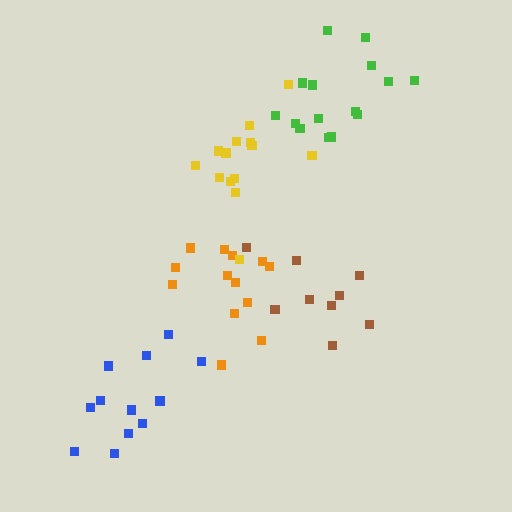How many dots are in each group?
Group 1: 13 dots, Group 2: 9 dots, Group 3: 12 dots, Group 4: 14 dots, Group 5: 15 dots (63 total).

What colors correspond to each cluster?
The clusters are colored: orange, brown, blue, yellow, green.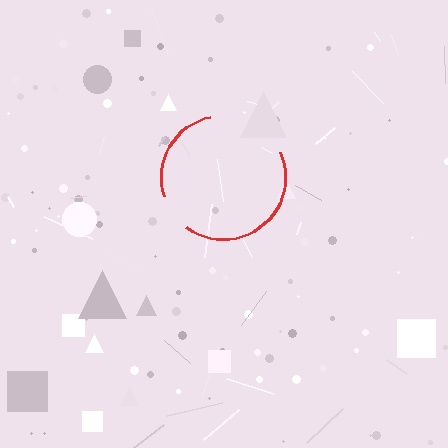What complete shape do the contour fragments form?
The contour fragments form a circle.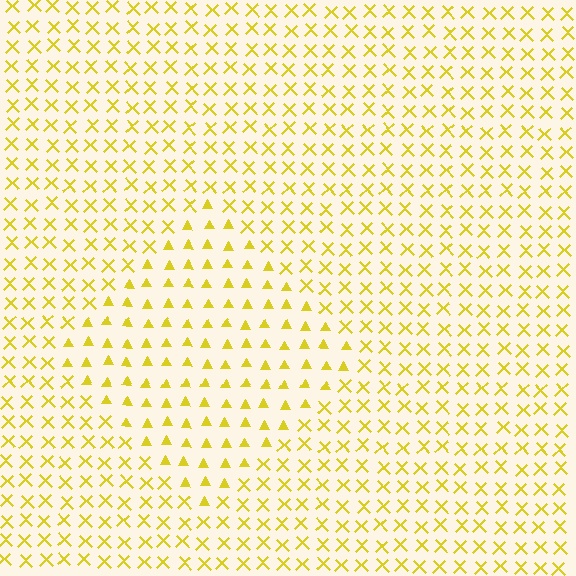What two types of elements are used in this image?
The image uses triangles inside the diamond region and X marks outside it.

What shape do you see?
I see a diamond.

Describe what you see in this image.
The image is filled with small yellow elements arranged in a uniform grid. A diamond-shaped region contains triangles, while the surrounding area contains X marks. The boundary is defined purely by the change in element shape.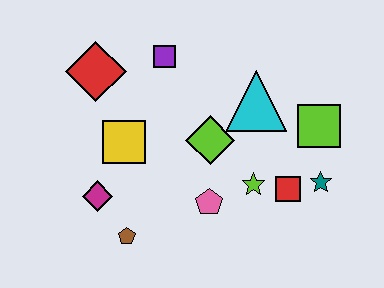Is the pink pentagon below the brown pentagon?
No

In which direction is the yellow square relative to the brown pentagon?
The yellow square is above the brown pentagon.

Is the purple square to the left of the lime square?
Yes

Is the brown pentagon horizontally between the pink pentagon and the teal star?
No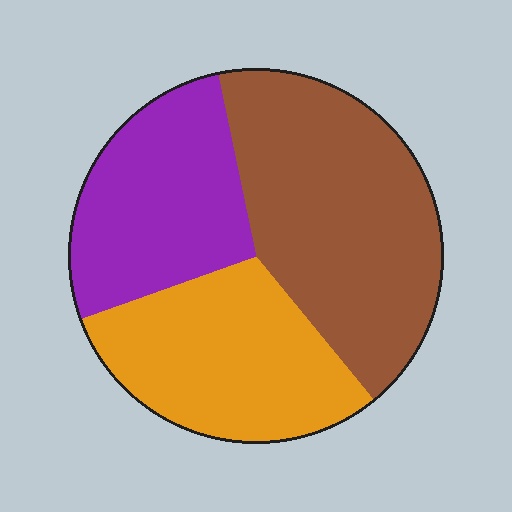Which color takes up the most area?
Brown, at roughly 40%.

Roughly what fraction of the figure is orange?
Orange takes up between a sixth and a third of the figure.